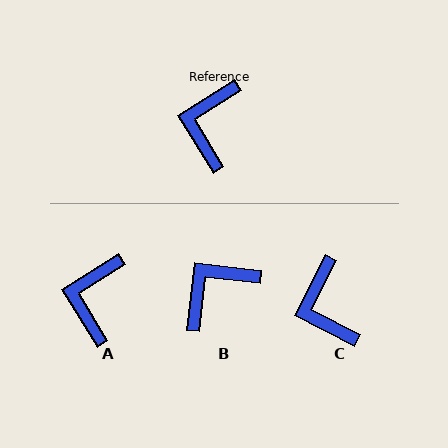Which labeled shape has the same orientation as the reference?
A.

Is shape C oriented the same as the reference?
No, it is off by about 31 degrees.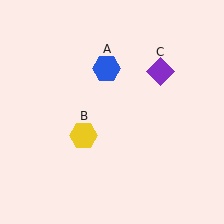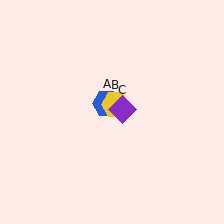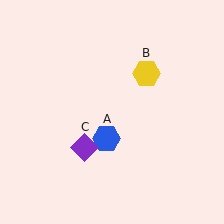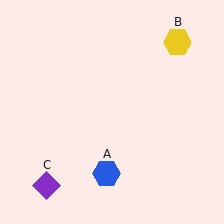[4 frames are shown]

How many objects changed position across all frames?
3 objects changed position: blue hexagon (object A), yellow hexagon (object B), purple diamond (object C).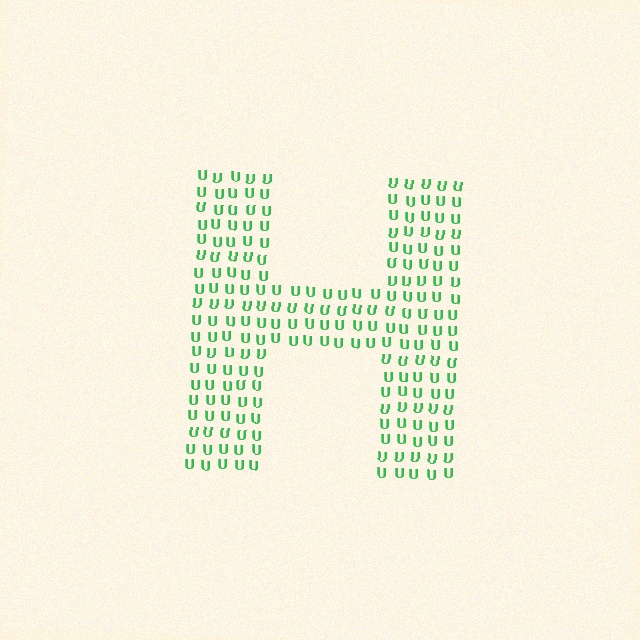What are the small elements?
The small elements are letter U's.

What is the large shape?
The large shape is the letter H.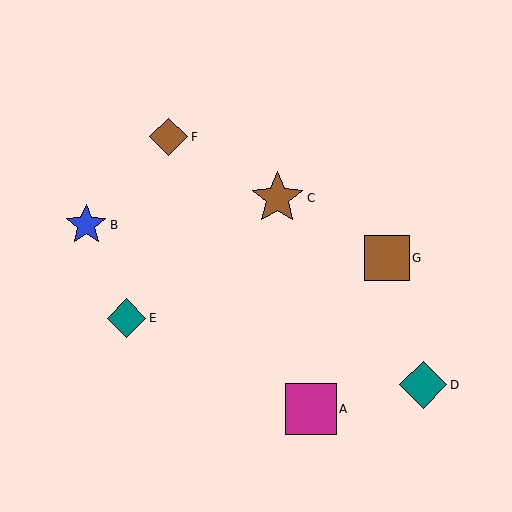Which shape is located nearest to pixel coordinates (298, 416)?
The magenta square (labeled A) at (311, 409) is nearest to that location.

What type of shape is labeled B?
Shape B is a blue star.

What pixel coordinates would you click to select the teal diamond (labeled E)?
Click at (127, 318) to select the teal diamond E.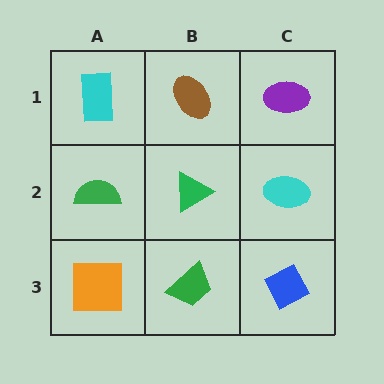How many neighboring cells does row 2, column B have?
4.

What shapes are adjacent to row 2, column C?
A purple ellipse (row 1, column C), a blue diamond (row 3, column C), a green triangle (row 2, column B).